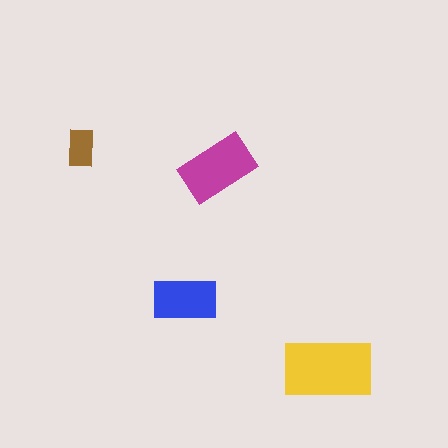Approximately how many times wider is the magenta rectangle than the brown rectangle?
About 2 times wider.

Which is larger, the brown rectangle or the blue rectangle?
The blue one.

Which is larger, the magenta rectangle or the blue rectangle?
The magenta one.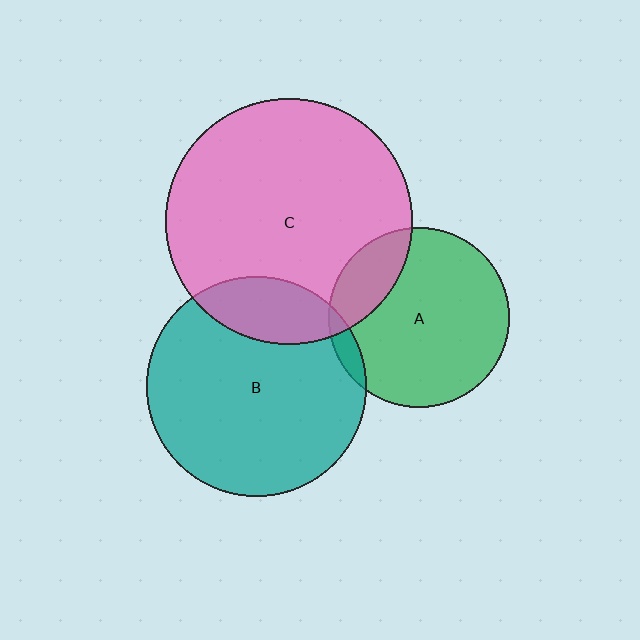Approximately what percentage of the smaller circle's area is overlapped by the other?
Approximately 5%.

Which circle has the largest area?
Circle C (pink).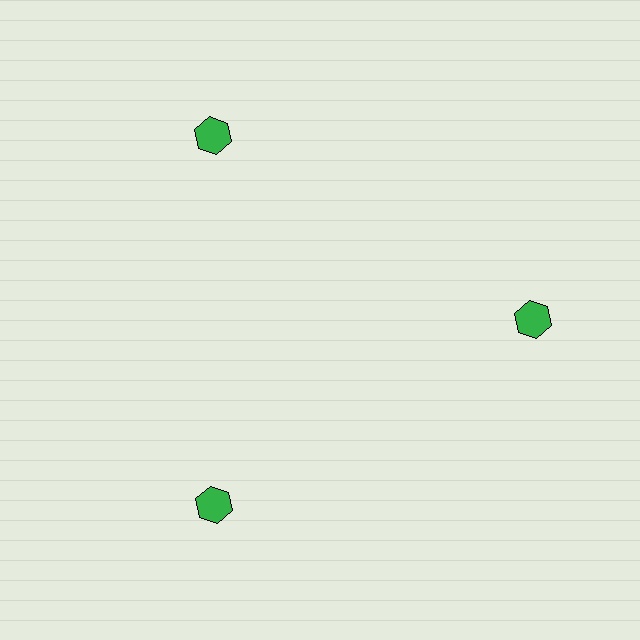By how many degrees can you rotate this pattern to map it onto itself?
The pattern maps onto itself every 120 degrees of rotation.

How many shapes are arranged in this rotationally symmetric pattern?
There are 3 shapes, arranged in 3 groups of 1.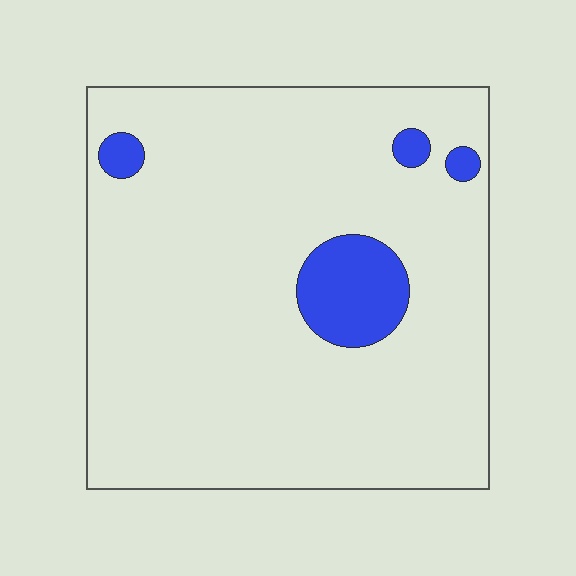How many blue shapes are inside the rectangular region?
4.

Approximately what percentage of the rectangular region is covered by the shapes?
Approximately 10%.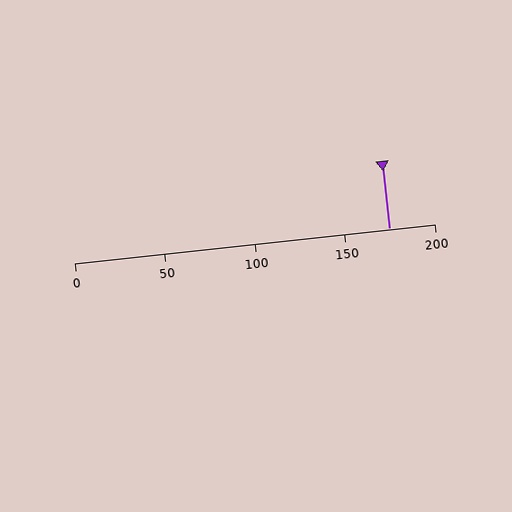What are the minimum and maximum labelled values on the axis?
The axis runs from 0 to 200.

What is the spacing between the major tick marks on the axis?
The major ticks are spaced 50 apart.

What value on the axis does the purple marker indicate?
The marker indicates approximately 175.